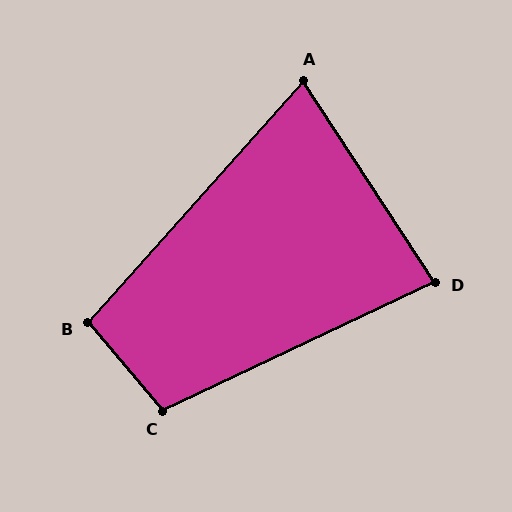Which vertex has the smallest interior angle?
A, at approximately 75 degrees.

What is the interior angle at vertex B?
Approximately 98 degrees (obtuse).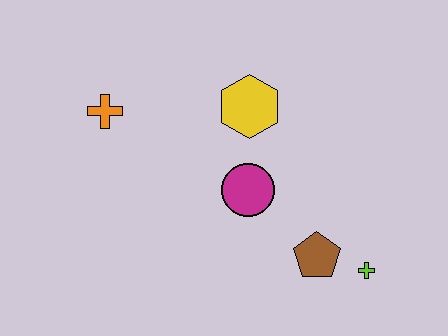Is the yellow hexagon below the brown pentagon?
No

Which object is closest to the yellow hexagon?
The magenta circle is closest to the yellow hexagon.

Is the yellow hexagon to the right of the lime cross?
No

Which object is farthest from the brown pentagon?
The orange cross is farthest from the brown pentagon.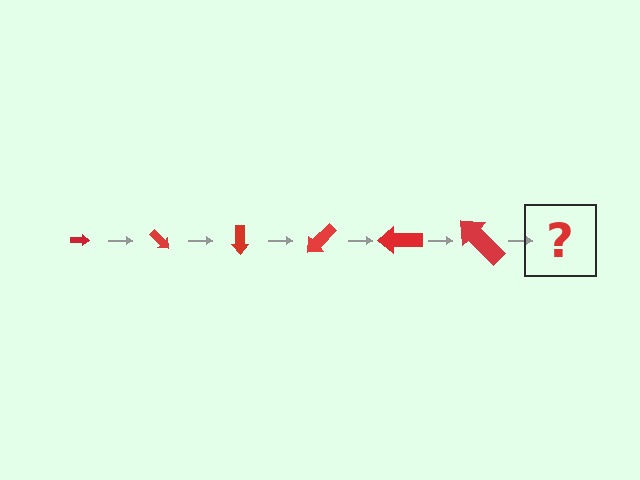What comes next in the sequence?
The next element should be an arrow, larger than the previous one and rotated 270 degrees from the start.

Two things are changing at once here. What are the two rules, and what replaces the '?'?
The two rules are that the arrow grows larger each step and it rotates 45 degrees each step. The '?' should be an arrow, larger than the previous one and rotated 270 degrees from the start.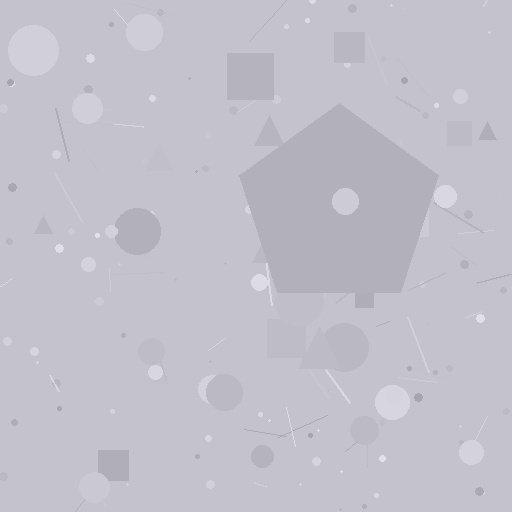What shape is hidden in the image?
A pentagon is hidden in the image.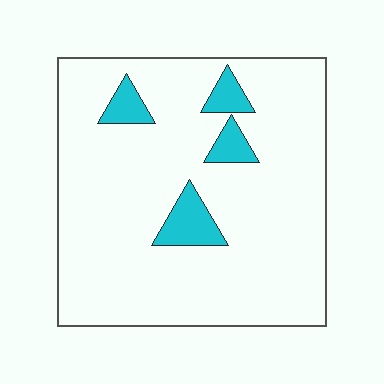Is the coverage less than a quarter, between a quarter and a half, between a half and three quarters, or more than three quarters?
Less than a quarter.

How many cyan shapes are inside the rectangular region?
4.